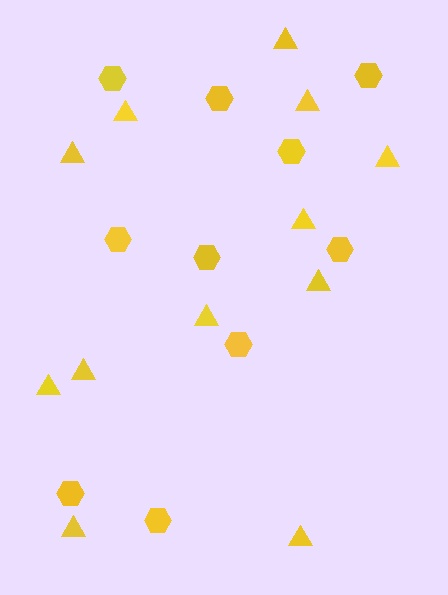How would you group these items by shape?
There are 2 groups: one group of hexagons (10) and one group of triangles (12).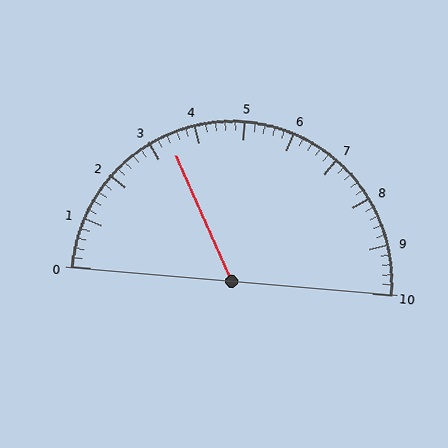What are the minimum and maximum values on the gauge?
The gauge ranges from 0 to 10.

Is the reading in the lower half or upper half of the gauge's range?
The reading is in the lower half of the range (0 to 10).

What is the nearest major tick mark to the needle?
The nearest major tick mark is 3.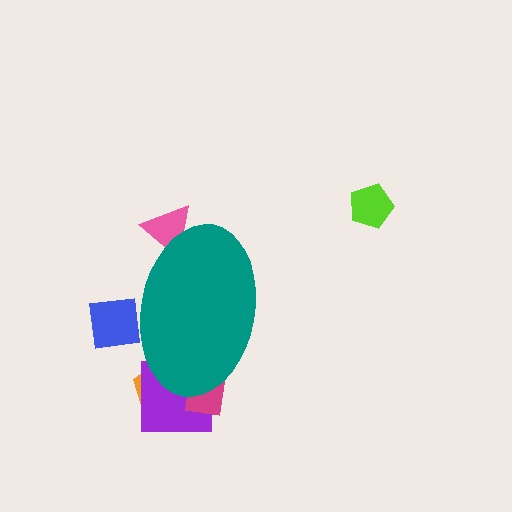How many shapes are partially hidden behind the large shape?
5 shapes are partially hidden.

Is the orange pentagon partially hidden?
Yes, the orange pentagon is partially hidden behind the teal ellipse.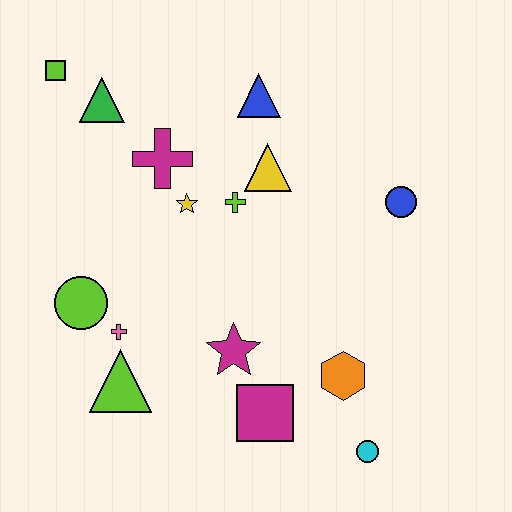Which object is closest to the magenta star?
The magenta square is closest to the magenta star.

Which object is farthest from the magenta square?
The lime square is farthest from the magenta square.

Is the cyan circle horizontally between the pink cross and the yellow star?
No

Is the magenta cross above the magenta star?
Yes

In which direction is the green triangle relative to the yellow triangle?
The green triangle is to the left of the yellow triangle.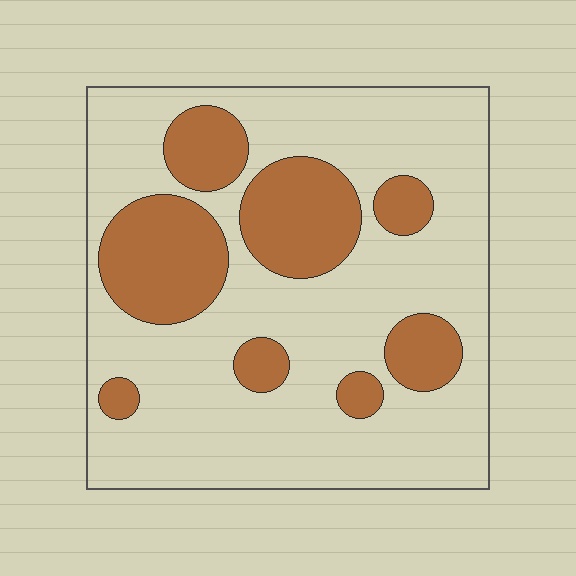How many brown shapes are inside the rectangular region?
8.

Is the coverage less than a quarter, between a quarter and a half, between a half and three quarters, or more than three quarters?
Between a quarter and a half.